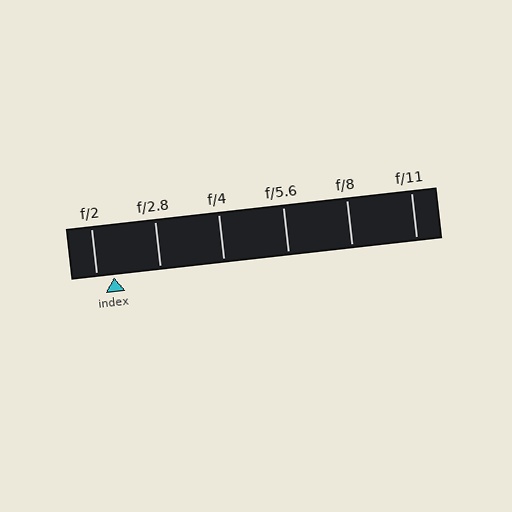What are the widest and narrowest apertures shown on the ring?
The widest aperture shown is f/2 and the narrowest is f/11.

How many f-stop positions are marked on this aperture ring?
There are 6 f-stop positions marked.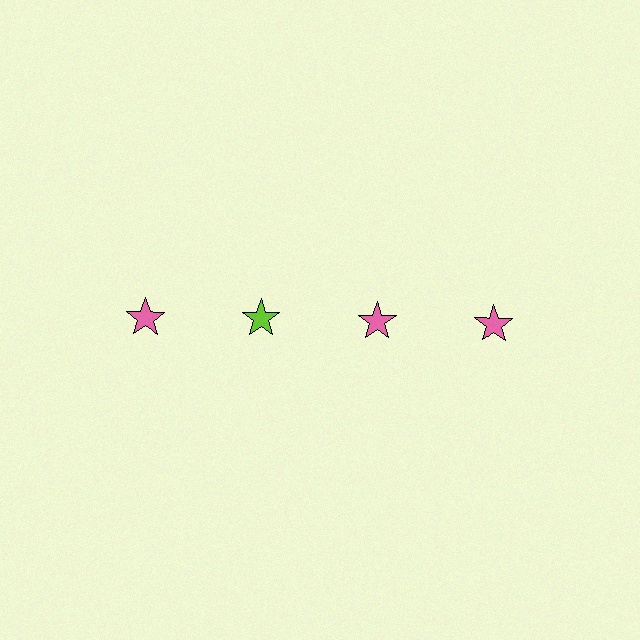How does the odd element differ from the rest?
It has a different color: lime instead of pink.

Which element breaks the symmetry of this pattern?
The lime star in the top row, second from left column breaks the symmetry. All other shapes are pink stars.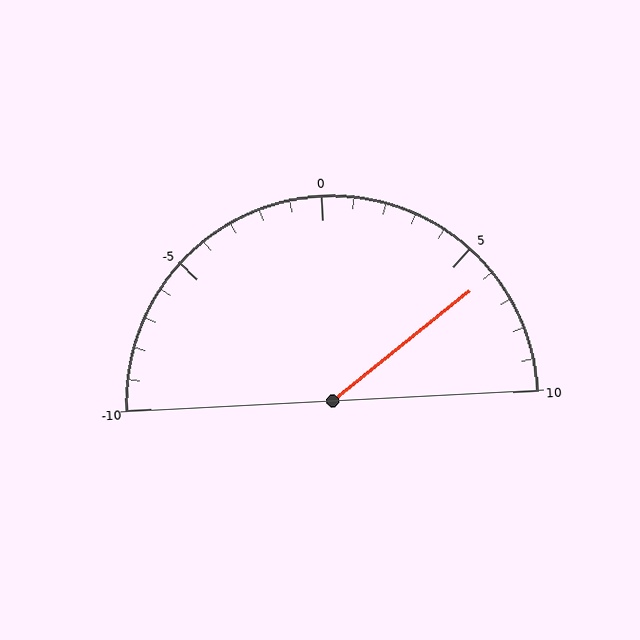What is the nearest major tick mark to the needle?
The nearest major tick mark is 5.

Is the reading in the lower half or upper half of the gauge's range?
The reading is in the upper half of the range (-10 to 10).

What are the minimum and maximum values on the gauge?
The gauge ranges from -10 to 10.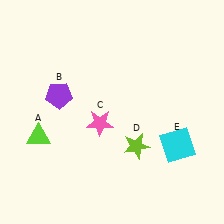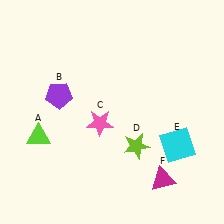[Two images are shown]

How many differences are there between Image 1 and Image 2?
There is 1 difference between the two images.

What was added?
A magenta triangle (F) was added in Image 2.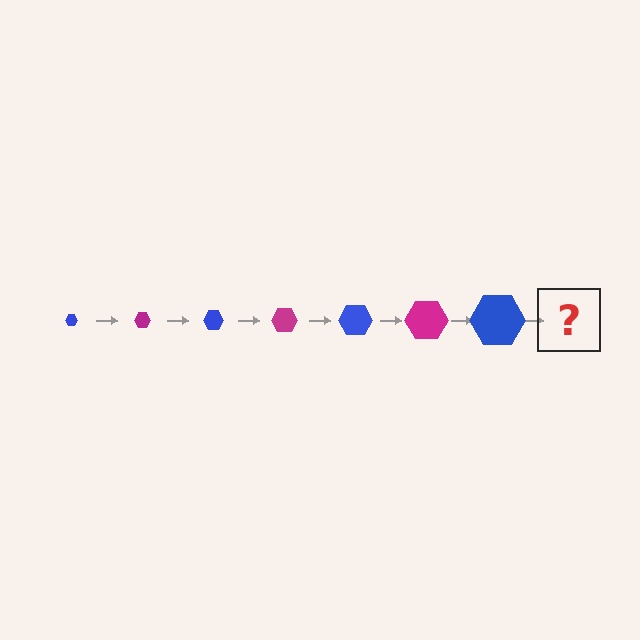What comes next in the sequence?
The next element should be a magenta hexagon, larger than the previous one.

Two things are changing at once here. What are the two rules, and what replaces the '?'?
The two rules are that the hexagon grows larger each step and the color cycles through blue and magenta. The '?' should be a magenta hexagon, larger than the previous one.